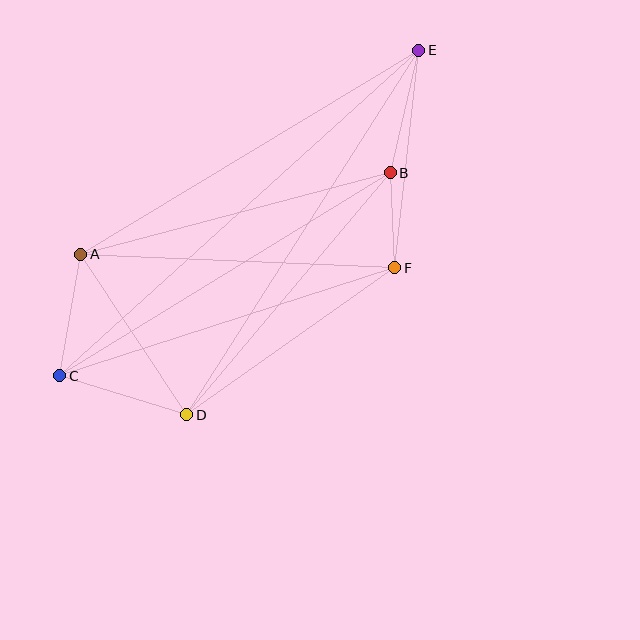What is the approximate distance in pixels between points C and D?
The distance between C and D is approximately 133 pixels.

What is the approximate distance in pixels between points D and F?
The distance between D and F is approximately 255 pixels.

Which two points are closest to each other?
Points B and F are closest to each other.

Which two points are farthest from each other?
Points C and E are farthest from each other.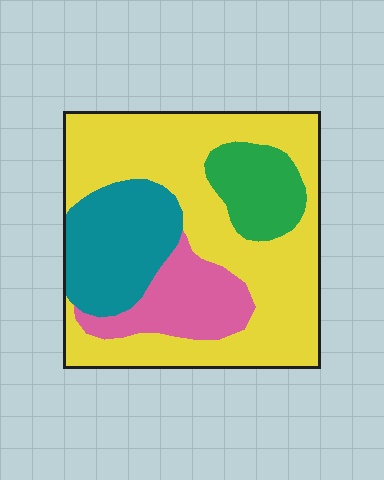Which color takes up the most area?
Yellow, at roughly 55%.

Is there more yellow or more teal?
Yellow.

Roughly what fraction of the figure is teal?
Teal takes up about one fifth (1/5) of the figure.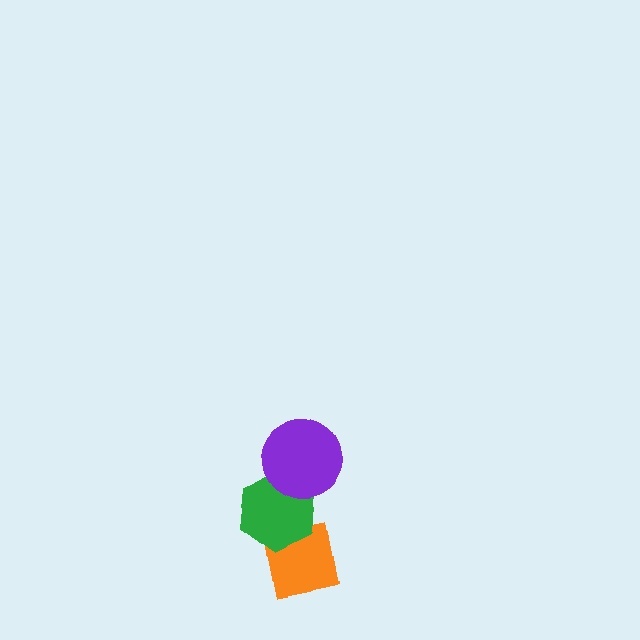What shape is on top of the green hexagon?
The purple circle is on top of the green hexagon.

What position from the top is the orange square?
The orange square is 3rd from the top.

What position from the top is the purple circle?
The purple circle is 1st from the top.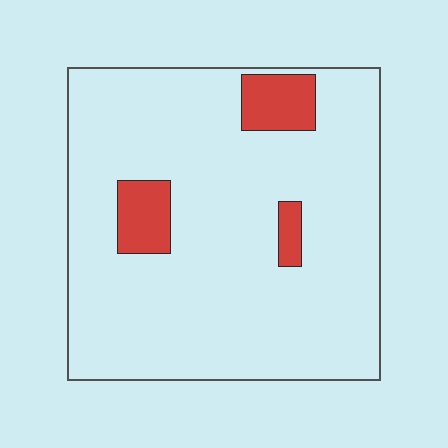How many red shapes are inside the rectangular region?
3.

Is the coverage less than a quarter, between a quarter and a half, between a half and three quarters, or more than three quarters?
Less than a quarter.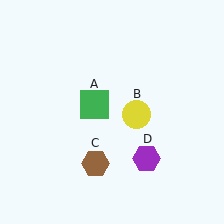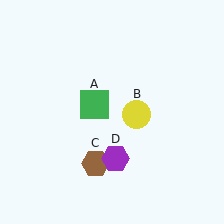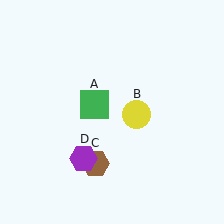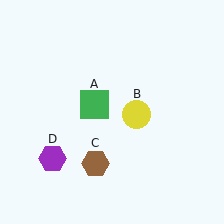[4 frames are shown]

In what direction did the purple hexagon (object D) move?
The purple hexagon (object D) moved left.